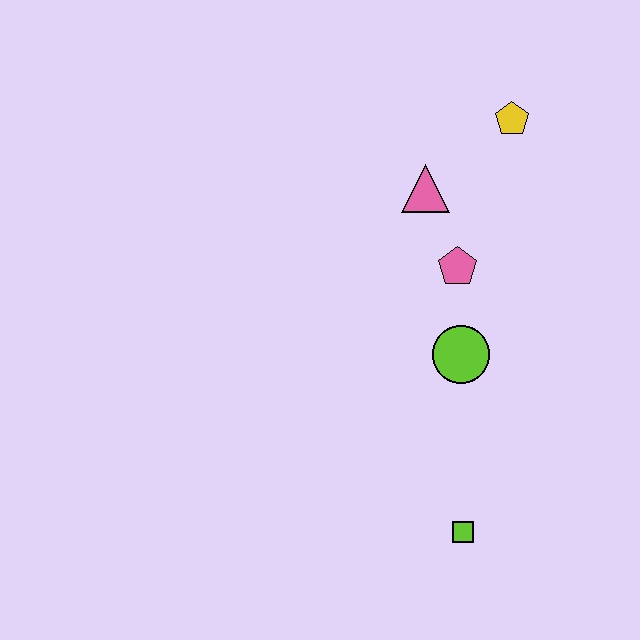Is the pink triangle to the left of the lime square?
Yes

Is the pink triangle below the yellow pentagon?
Yes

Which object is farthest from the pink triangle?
The lime square is farthest from the pink triangle.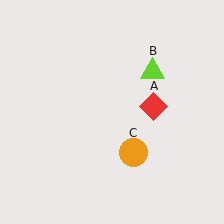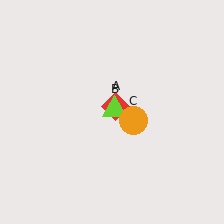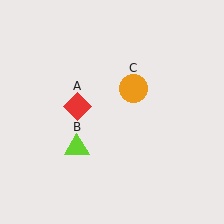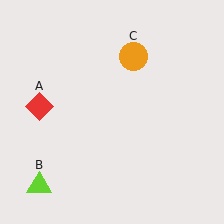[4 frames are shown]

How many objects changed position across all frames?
3 objects changed position: red diamond (object A), lime triangle (object B), orange circle (object C).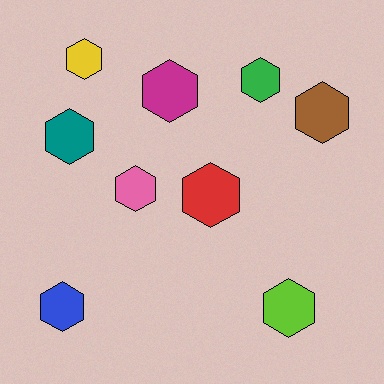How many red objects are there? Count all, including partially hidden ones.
There is 1 red object.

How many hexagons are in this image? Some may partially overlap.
There are 9 hexagons.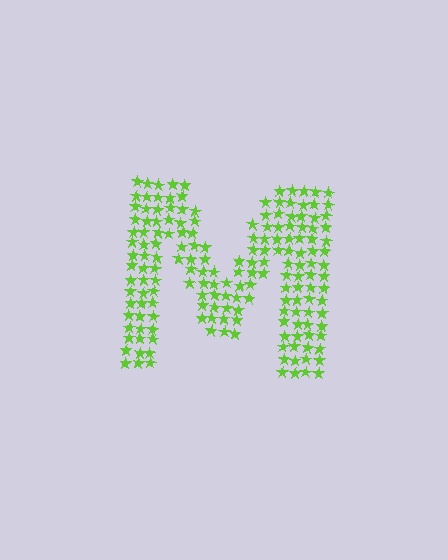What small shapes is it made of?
It is made of small stars.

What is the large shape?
The large shape is the letter M.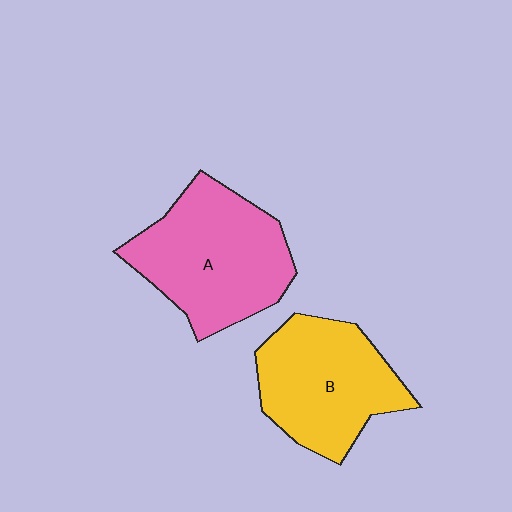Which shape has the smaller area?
Shape B (yellow).